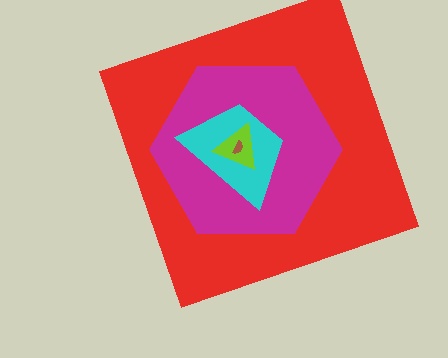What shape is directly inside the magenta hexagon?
The cyan trapezoid.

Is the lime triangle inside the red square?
Yes.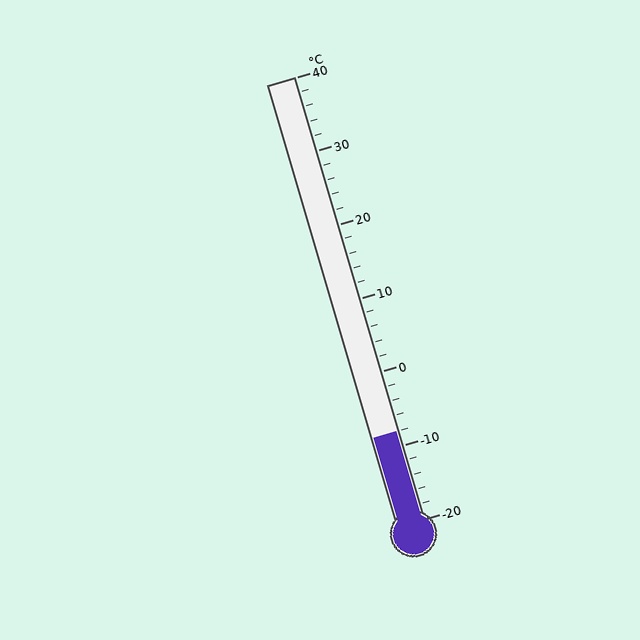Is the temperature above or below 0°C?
The temperature is below 0°C.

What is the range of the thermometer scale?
The thermometer scale ranges from -20°C to 40°C.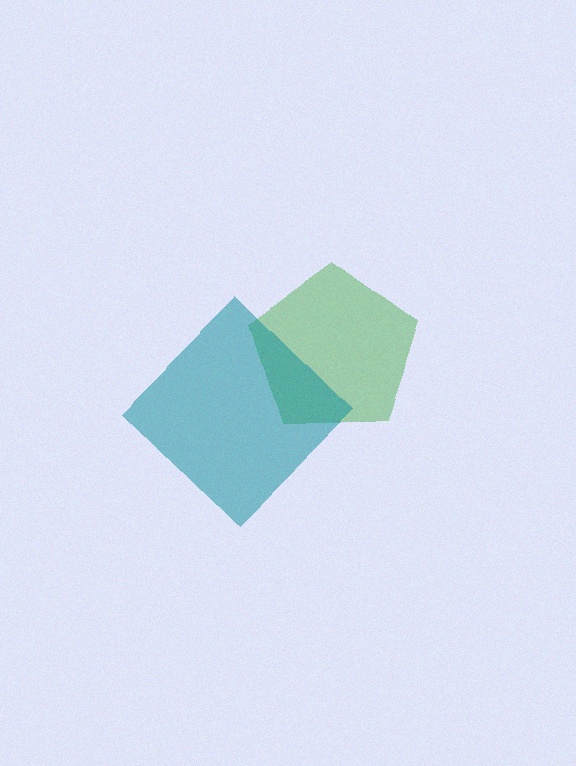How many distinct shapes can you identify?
There are 2 distinct shapes: a green pentagon, a teal diamond.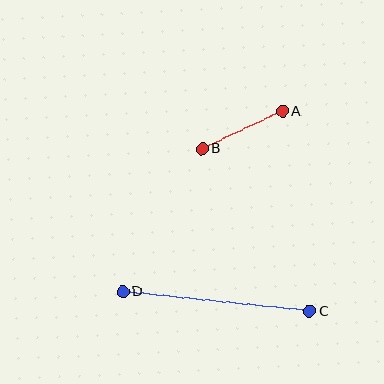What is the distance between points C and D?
The distance is approximately 188 pixels.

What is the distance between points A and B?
The distance is approximately 89 pixels.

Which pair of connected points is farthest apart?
Points C and D are farthest apart.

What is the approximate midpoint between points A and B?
The midpoint is at approximately (242, 130) pixels.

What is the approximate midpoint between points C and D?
The midpoint is at approximately (216, 302) pixels.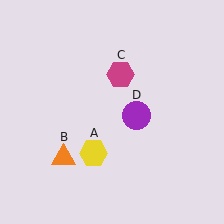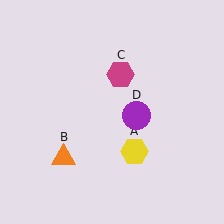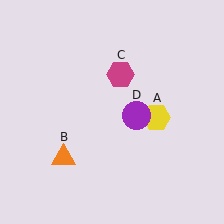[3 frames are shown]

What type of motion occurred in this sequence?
The yellow hexagon (object A) rotated counterclockwise around the center of the scene.